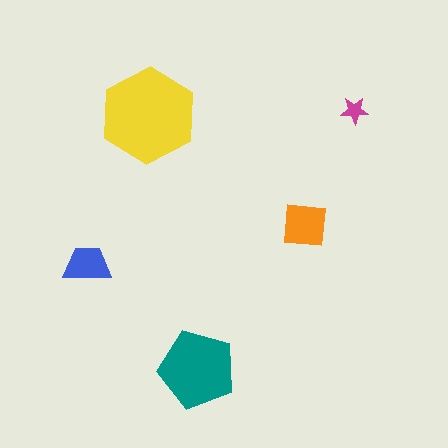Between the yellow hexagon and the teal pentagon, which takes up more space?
The yellow hexagon.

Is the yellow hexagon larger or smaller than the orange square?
Larger.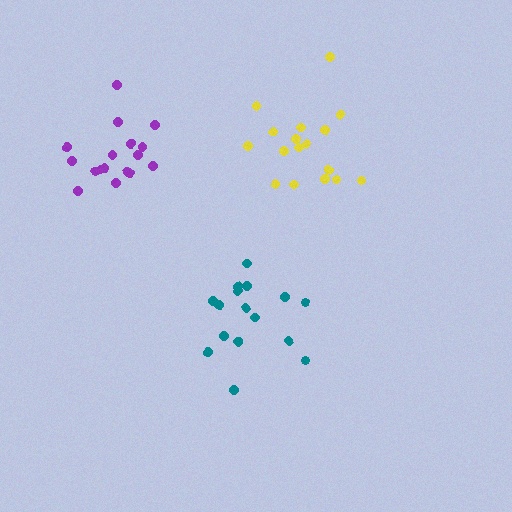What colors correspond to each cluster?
The clusters are colored: teal, yellow, purple.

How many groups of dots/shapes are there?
There are 3 groups.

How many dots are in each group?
Group 1: 16 dots, Group 2: 17 dots, Group 3: 17 dots (50 total).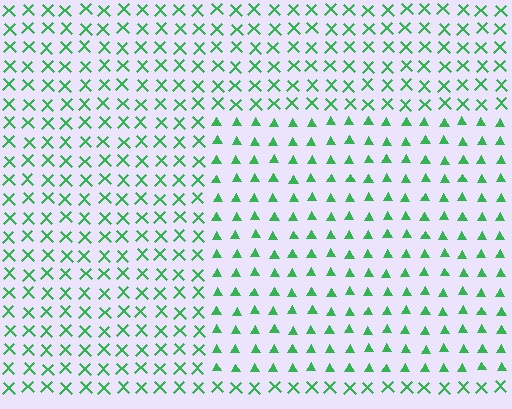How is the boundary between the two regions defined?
The boundary is defined by a change in element shape: triangles inside vs. X marks outside. All elements share the same color and spacing.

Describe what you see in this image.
The image is filled with small green elements arranged in a uniform grid. A rectangle-shaped region contains triangles, while the surrounding area contains X marks. The boundary is defined purely by the change in element shape.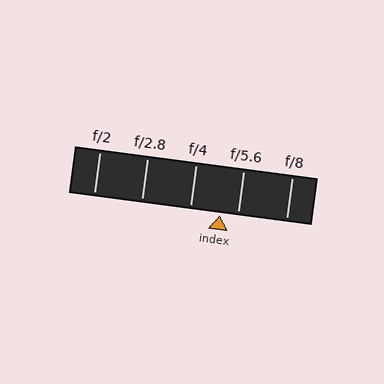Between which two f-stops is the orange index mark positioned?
The index mark is between f/4 and f/5.6.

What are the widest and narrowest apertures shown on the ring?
The widest aperture shown is f/2 and the narrowest is f/8.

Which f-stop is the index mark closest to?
The index mark is closest to f/5.6.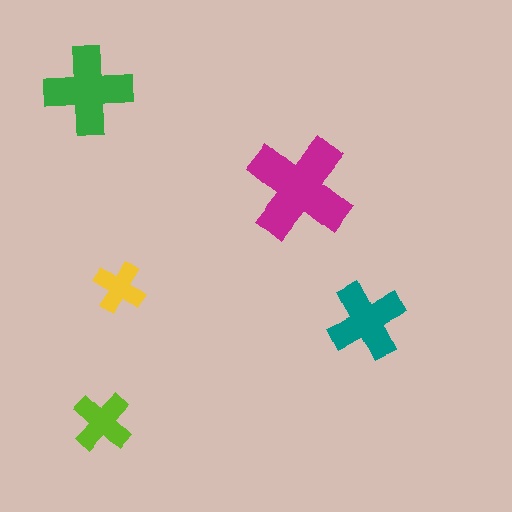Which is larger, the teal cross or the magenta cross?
The magenta one.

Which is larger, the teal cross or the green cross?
The green one.